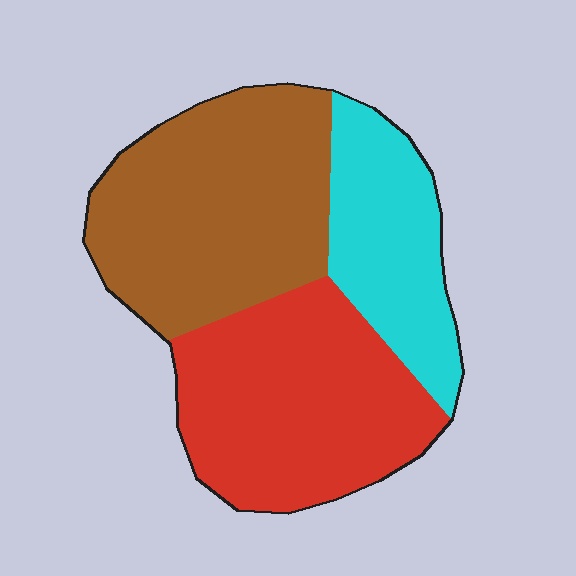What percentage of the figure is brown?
Brown covers roughly 40% of the figure.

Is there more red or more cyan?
Red.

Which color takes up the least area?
Cyan, at roughly 20%.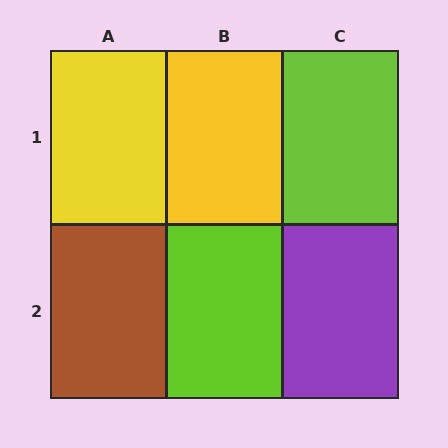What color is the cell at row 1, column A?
Yellow.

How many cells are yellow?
2 cells are yellow.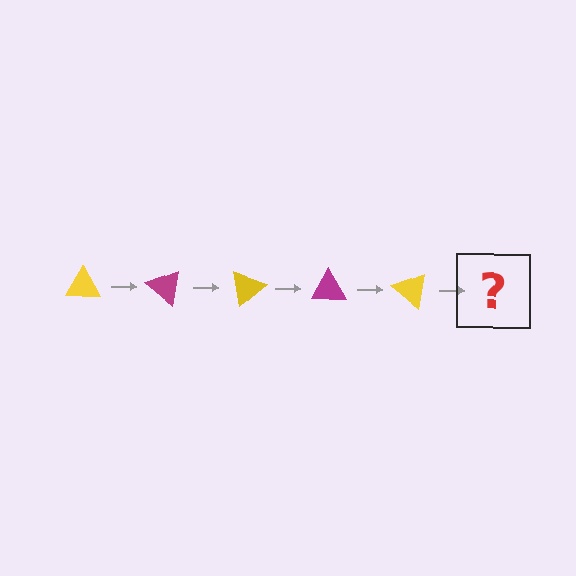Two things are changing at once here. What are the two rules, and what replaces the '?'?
The two rules are that it rotates 40 degrees each step and the color cycles through yellow and magenta. The '?' should be a magenta triangle, rotated 200 degrees from the start.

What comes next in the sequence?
The next element should be a magenta triangle, rotated 200 degrees from the start.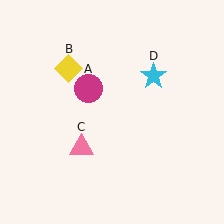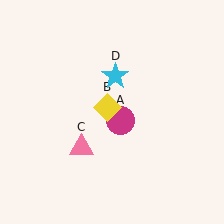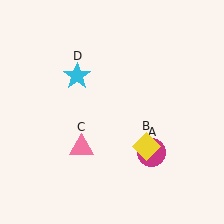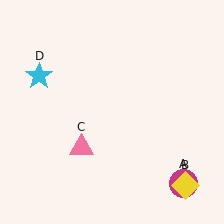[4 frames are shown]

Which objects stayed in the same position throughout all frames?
Pink triangle (object C) remained stationary.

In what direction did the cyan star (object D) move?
The cyan star (object D) moved left.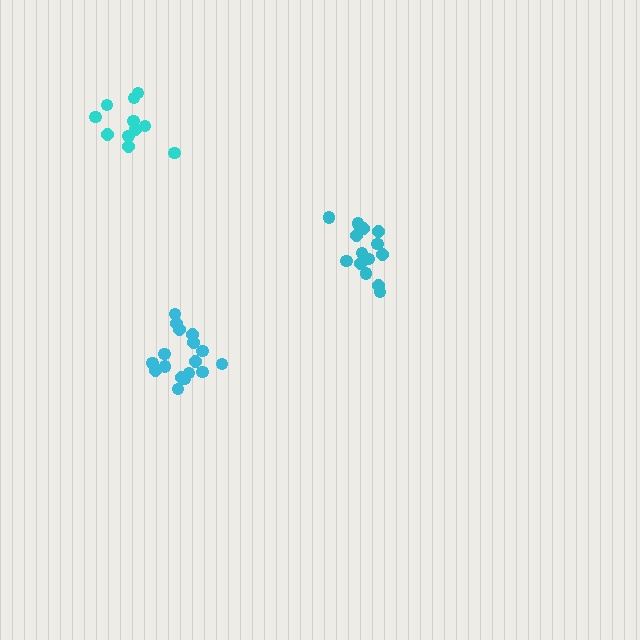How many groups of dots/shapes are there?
There are 3 groups.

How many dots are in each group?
Group 1: 17 dots, Group 2: 14 dots, Group 3: 11 dots (42 total).